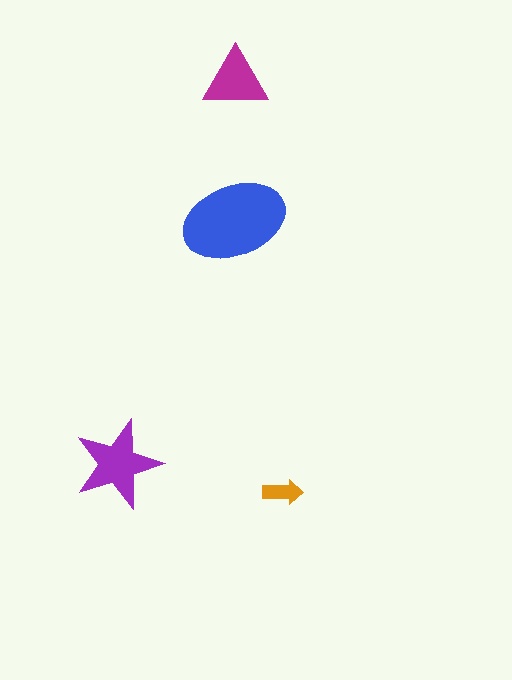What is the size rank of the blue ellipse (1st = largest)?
1st.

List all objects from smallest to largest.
The orange arrow, the magenta triangle, the purple star, the blue ellipse.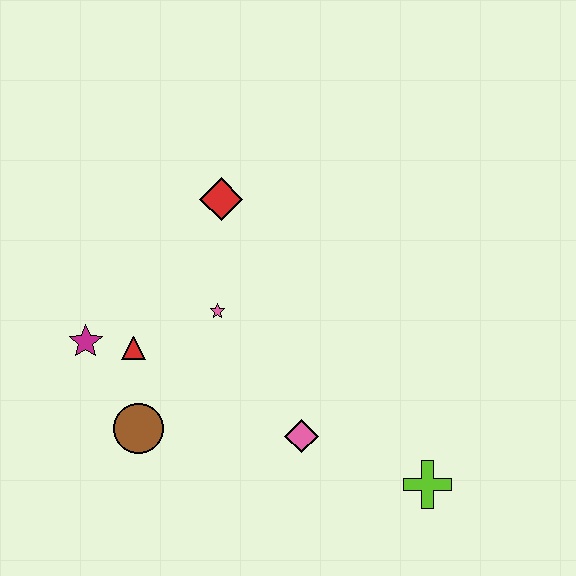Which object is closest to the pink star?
The red triangle is closest to the pink star.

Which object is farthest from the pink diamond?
The red diamond is farthest from the pink diamond.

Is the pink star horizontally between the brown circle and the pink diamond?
Yes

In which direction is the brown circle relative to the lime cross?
The brown circle is to the left of the lime cross.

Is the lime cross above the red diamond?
No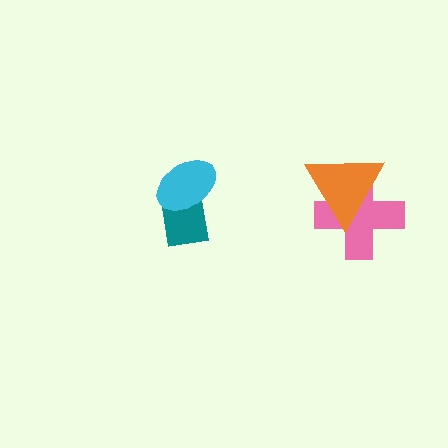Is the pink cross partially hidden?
Yes, it is partially covered by another shape.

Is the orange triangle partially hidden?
No, no other shape covers it.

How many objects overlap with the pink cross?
1 object overlaps with the pink cross.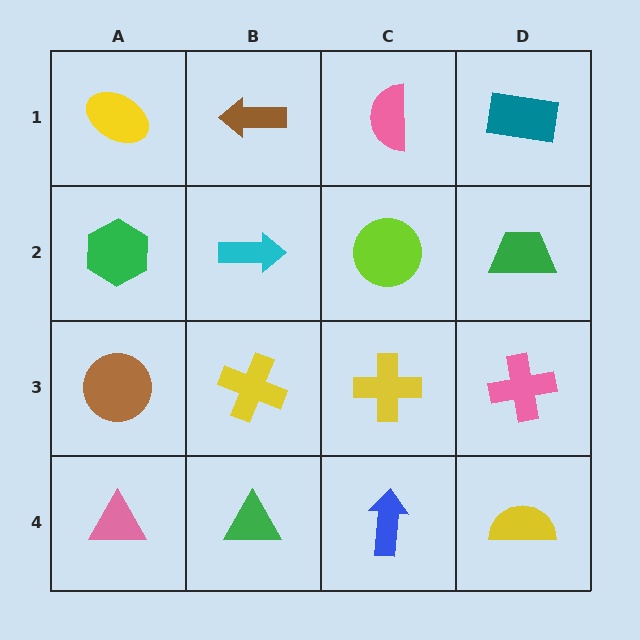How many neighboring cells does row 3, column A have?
3.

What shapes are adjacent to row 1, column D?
A green trapezoid (row 2, column D), a pink semicircle (row 1, column C).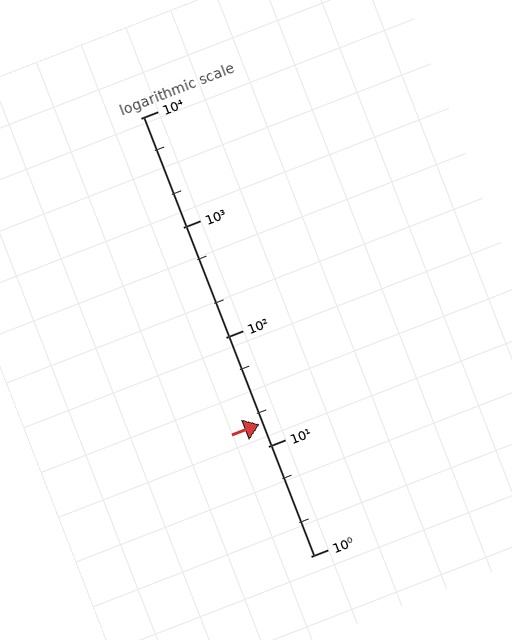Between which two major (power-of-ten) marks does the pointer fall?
The pointer is between 10 and 100.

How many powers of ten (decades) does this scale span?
The scale spans 4 decades, from 1 to 10000.